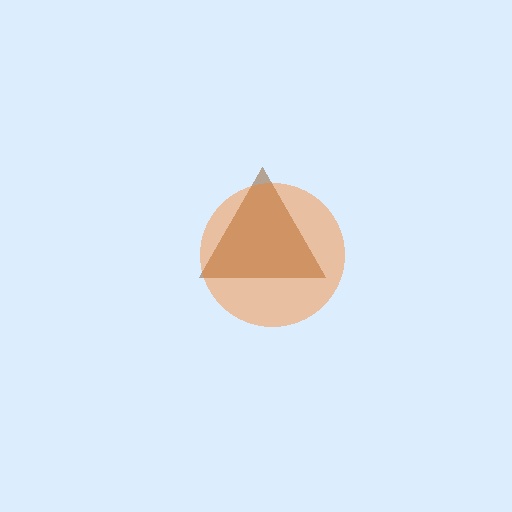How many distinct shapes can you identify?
There are 2 distinct shapes: a brown triangle, an orange circle.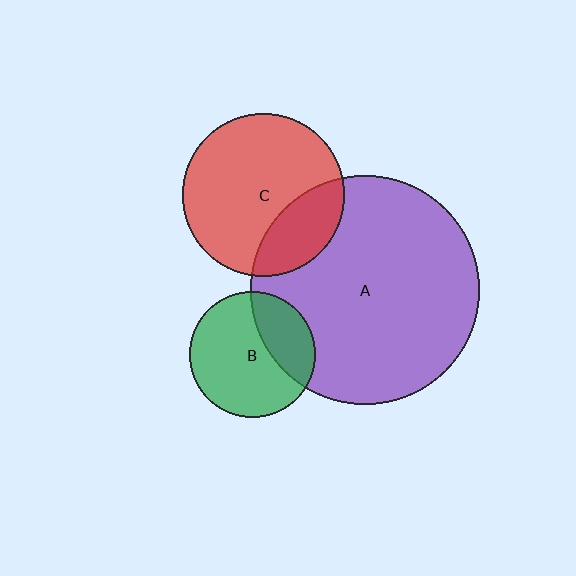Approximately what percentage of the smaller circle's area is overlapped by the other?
Approximately 25%.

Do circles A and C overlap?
Yes.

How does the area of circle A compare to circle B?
Approximately 3.3 times.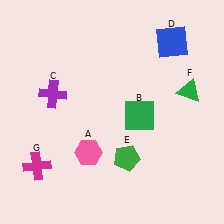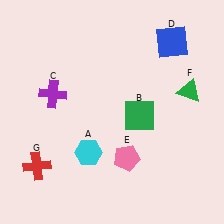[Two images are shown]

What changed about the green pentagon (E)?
In Image 1, E is green. In Image 2, it changed to pink.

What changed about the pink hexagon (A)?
In Image 1, A is pink. In Image 2, it changed to cyan.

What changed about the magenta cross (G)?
In Image 1, G is magenta. In Image 2, it changed to red.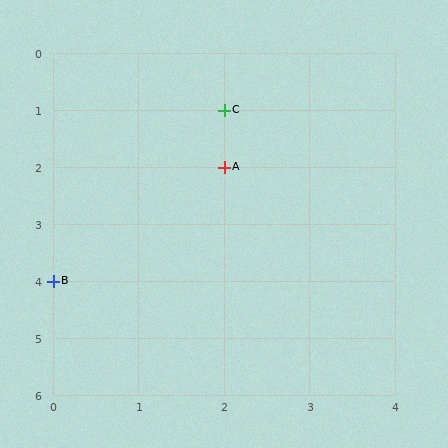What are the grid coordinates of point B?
Point B is at grid coordinates (0, 4).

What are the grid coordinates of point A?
Point A is at grid coordinates (2, 2).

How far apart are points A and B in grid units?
Points A and B are 2 columns and 2 rows apart (about 2.8 grid units diagonally).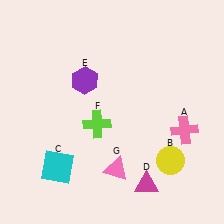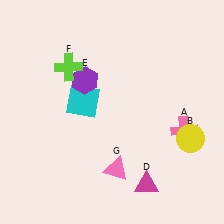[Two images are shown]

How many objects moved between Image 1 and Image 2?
3 objects moved between the two images.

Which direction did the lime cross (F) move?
The lime cross (F) moved up.